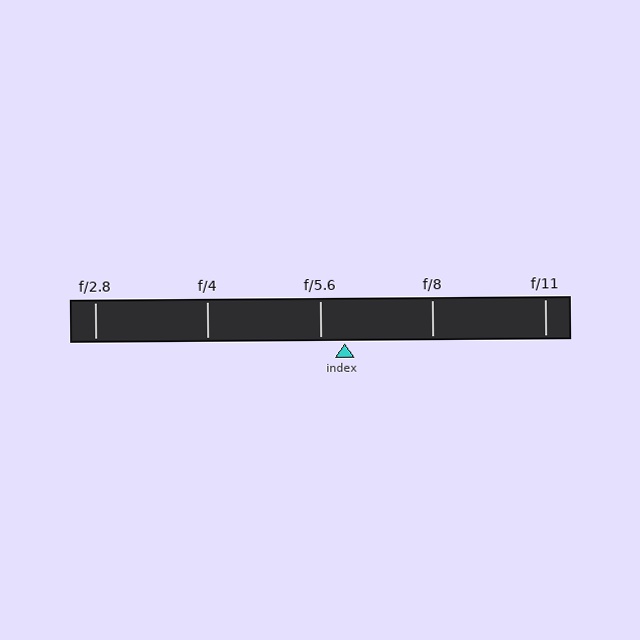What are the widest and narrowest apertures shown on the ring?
The widest aperture shown is f/2.8 and the narrowest is f/11.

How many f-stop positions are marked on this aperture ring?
There are 5 f-stop positions marked.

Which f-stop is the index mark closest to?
The index mark is closest to f/5.6.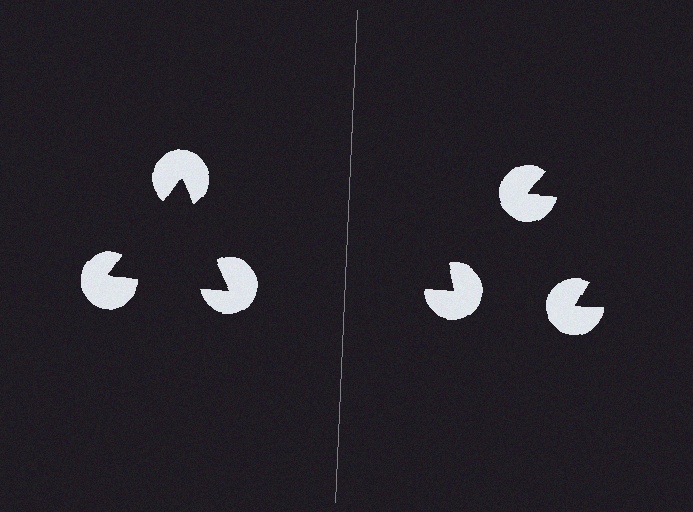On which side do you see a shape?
An illusory triangle appears on the left side. On the right side the wedge cuts are rotated, so no coherent shape forms.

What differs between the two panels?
The pac-man discs are positioned identically on both sides; only the wedge orientations differ. On the left they align to a triangle; on the right they are misaligned.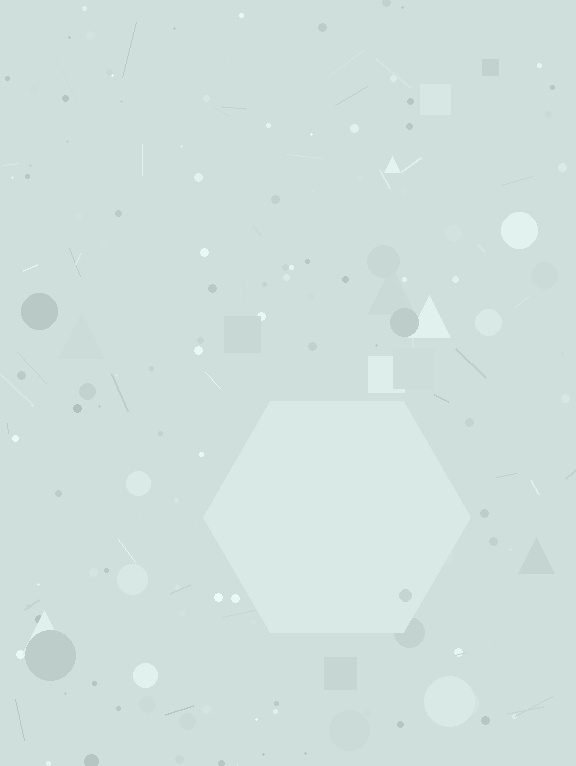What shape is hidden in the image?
A hexagon is hidden in the image.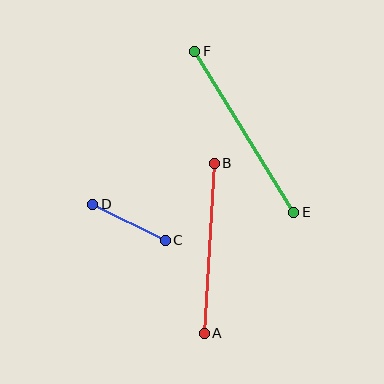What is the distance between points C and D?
The distance is approximately 81 pixels.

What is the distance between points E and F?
The distance is approximately 189 pixels.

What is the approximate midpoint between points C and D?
The midpoint is at approximately (129, 222) pixels.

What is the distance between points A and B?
The distance is approximately 171 pixels.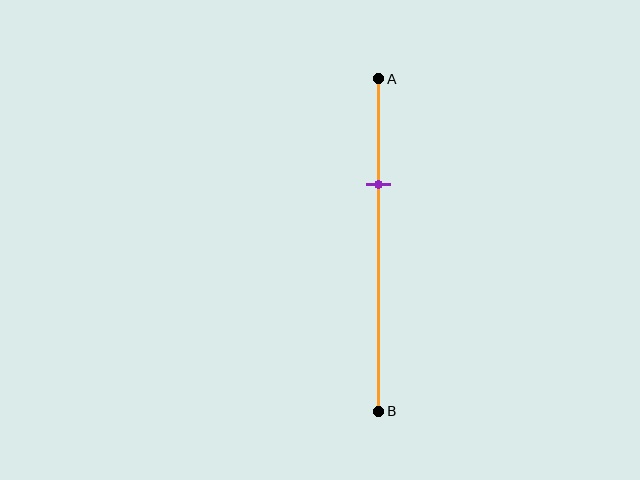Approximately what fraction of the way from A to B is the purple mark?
The purple mark is approximately 30% of the way from A to B.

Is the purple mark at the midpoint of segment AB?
No, the mark is at about 30% from A, not at the 50% midpoint.